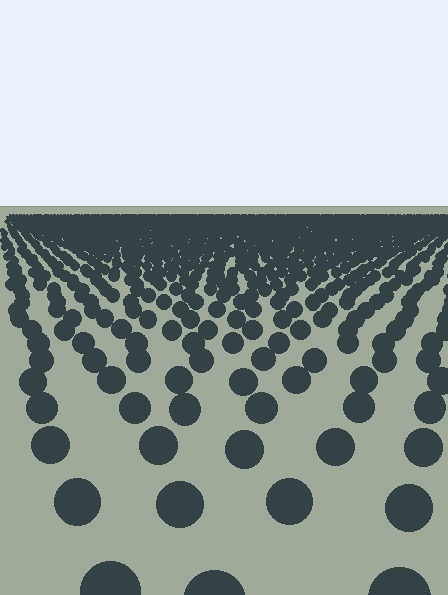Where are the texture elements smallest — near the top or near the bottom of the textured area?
Near the top.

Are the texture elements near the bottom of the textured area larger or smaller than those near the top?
Larger. Near the bottom, elements are closer to the viewer and appear at a bigger on-screen size.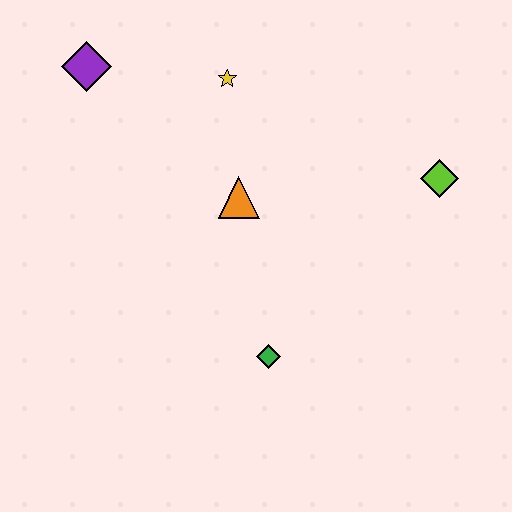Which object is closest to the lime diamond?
The orange triangle is closest to the lime diamond.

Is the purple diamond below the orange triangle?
No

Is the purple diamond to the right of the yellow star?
No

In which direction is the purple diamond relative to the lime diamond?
The purple diamond is to the left of the lime diamond.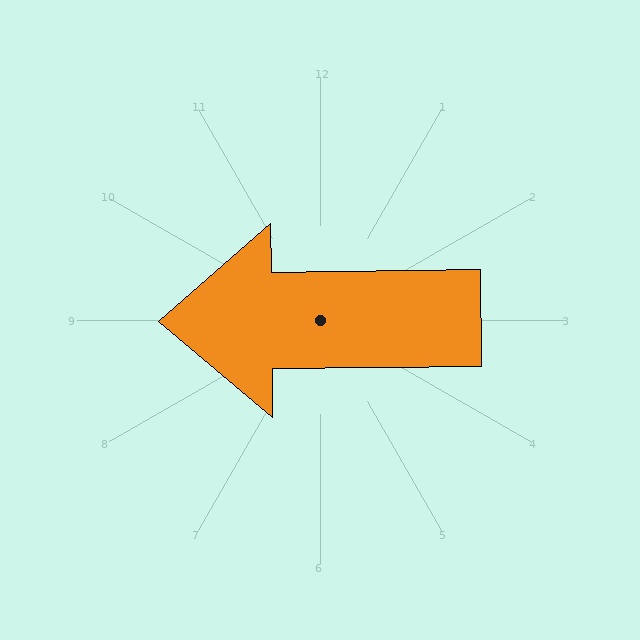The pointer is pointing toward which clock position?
Roughly 9 o'clock.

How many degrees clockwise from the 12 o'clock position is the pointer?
Approximately 269 degrees.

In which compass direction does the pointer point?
West.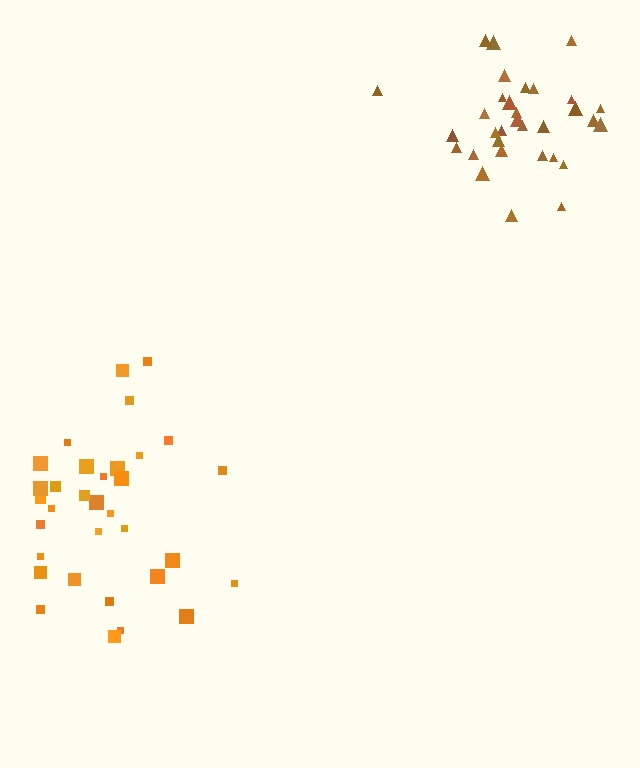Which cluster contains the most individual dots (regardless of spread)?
Orange (34).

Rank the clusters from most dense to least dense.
brown, orange.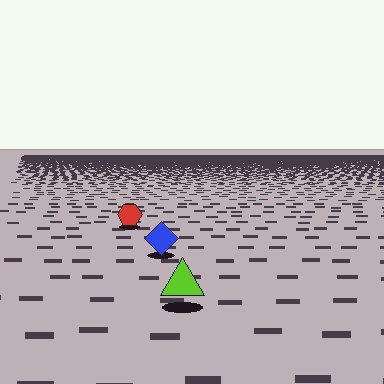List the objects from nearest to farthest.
From nearest to farthest: the lime triangle, the blue diamond, the red hexagon.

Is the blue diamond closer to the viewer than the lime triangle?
No. The lime triangle is closer — you can tell from the texture gradient: the ground texture is coarser near it.